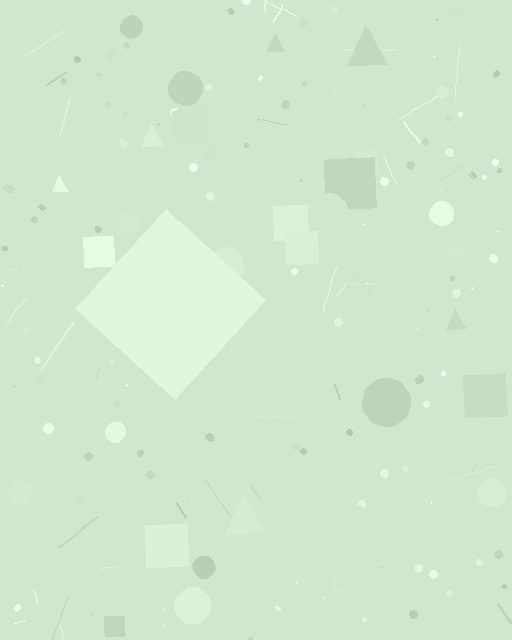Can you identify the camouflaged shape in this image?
The camouflaged shape is a diamond.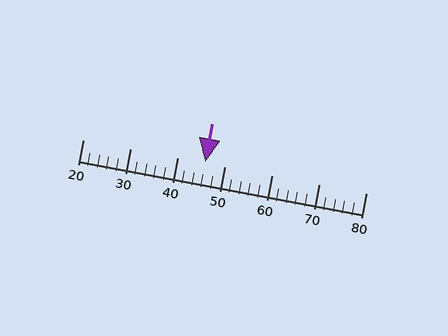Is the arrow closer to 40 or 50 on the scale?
The arrow is closer to 50.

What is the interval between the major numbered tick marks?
The major tick marks are spaced 10 units apart.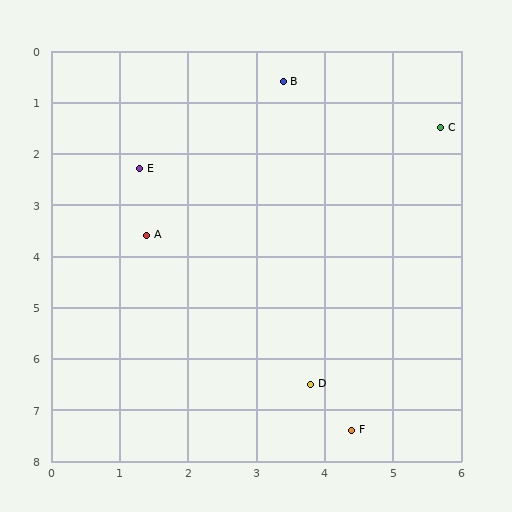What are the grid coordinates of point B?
Point B is at approximately (3.4, 0.6).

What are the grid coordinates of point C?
Point C is at approximately (5.7, 1.5).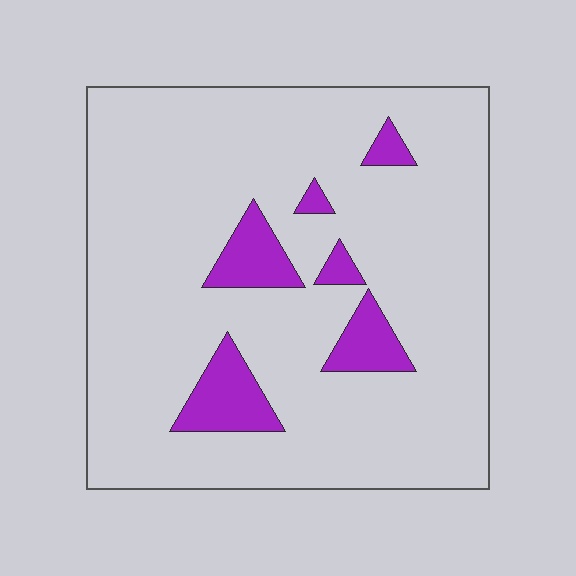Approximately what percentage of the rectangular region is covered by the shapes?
Approximately 10%.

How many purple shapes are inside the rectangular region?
6.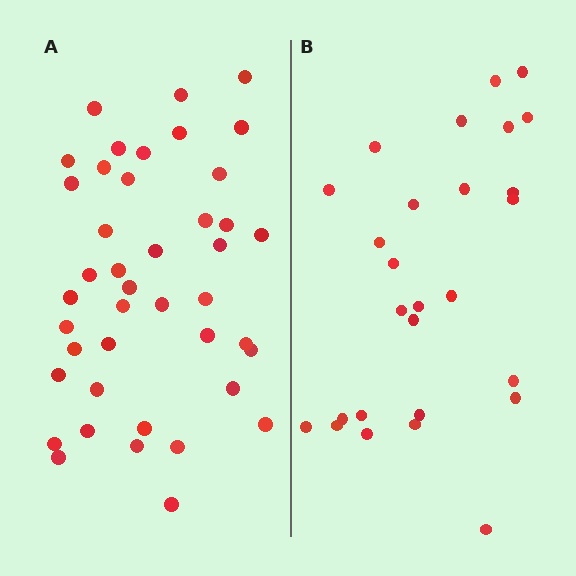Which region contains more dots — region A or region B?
Region A (the left region) has more dots.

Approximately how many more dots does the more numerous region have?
Region A has approximately 15 more dots than region B.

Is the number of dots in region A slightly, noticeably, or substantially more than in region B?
Region A has substantially more. The ratio is roughly 1.6 to 1.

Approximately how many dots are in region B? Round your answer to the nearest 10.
About 30 dots. (The exact count is 27, which rounds to 30.)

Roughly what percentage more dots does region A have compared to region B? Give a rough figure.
About 55% more.